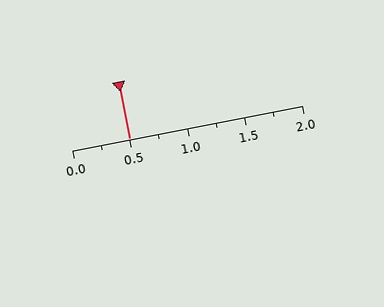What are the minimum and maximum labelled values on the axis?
The axis runs from 0.0 to 2.0.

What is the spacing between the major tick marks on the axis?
The major ticks are spaced 0.5 apart.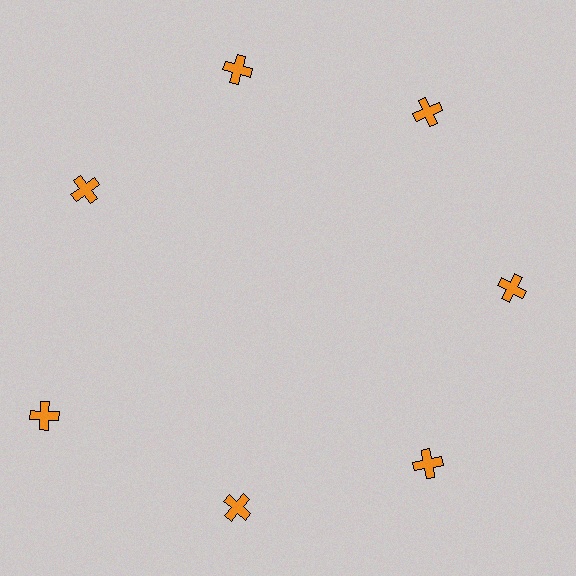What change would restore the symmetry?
The symmetry would be restored by moving it inward, back onto the ring so that all 7 crosses sit at equal angles and equal distance from the center.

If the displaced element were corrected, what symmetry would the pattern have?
It would have 7-fold rotational symmetry — the pattern would map onto itself every 51 degrees.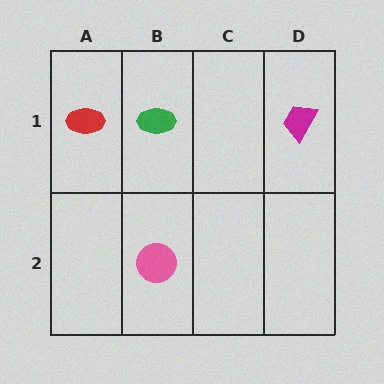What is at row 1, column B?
A green ellipse.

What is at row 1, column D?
A magenta trapezoid.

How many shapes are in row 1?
3 shapes.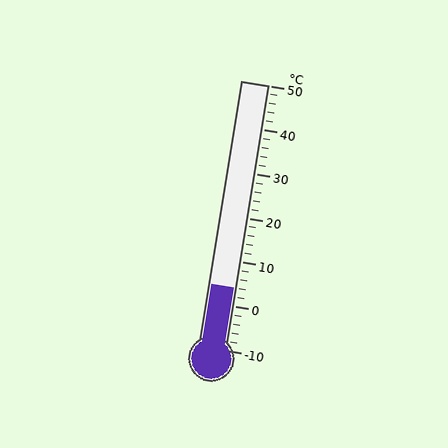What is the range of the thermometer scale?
The thermometer scale ranges from -10°C to 50°C.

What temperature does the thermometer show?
The thermometer shows approximately 4°C.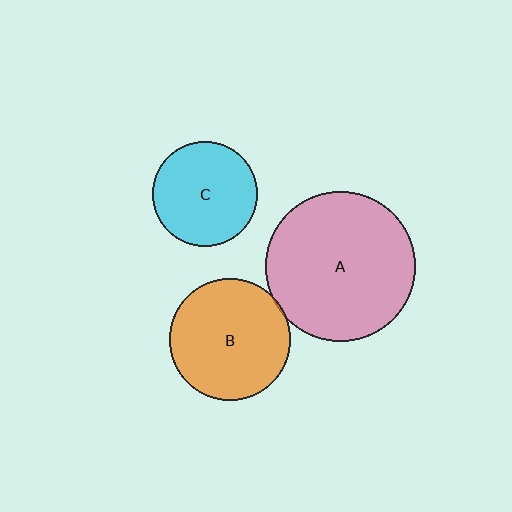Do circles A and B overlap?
Yes.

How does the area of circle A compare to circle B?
Approximately 1.5 times.